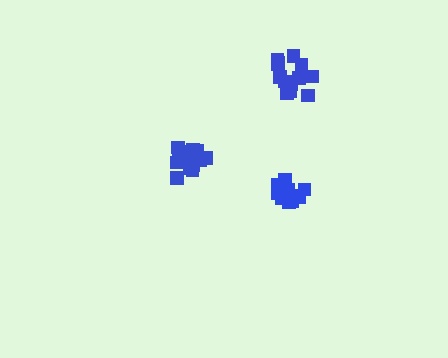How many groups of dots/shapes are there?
There are 3 groups.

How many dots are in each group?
Group 1: 15 dots, Group 2: 14 dots, Group 3: 14 dots (43 total).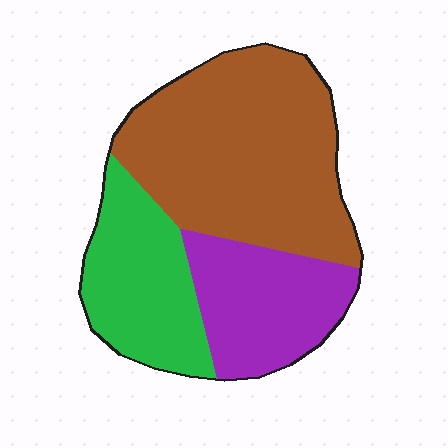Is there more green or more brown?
Brown.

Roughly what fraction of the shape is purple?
Purple takes up about one quarter (1/4) of the shape.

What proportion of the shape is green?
Green covers around 25% of the shape.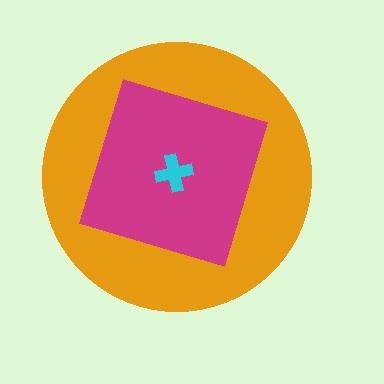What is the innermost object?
The cyan cross.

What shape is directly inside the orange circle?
The magenta square.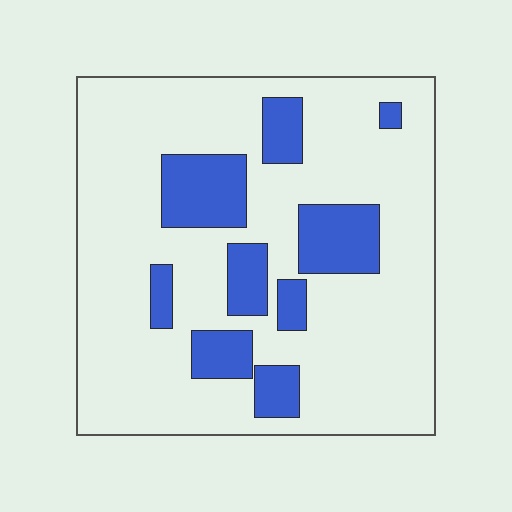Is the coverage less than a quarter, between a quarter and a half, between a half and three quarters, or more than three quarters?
Less than a quarter.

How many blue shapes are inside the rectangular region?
9.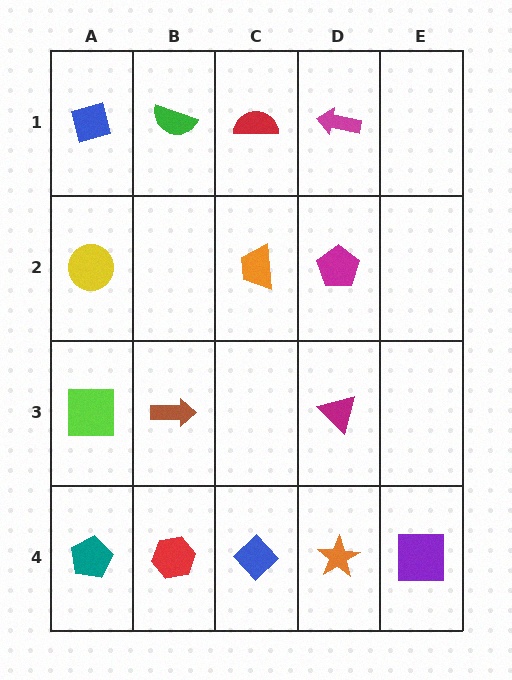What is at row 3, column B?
A brown arrow.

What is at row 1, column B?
A green semicircle.